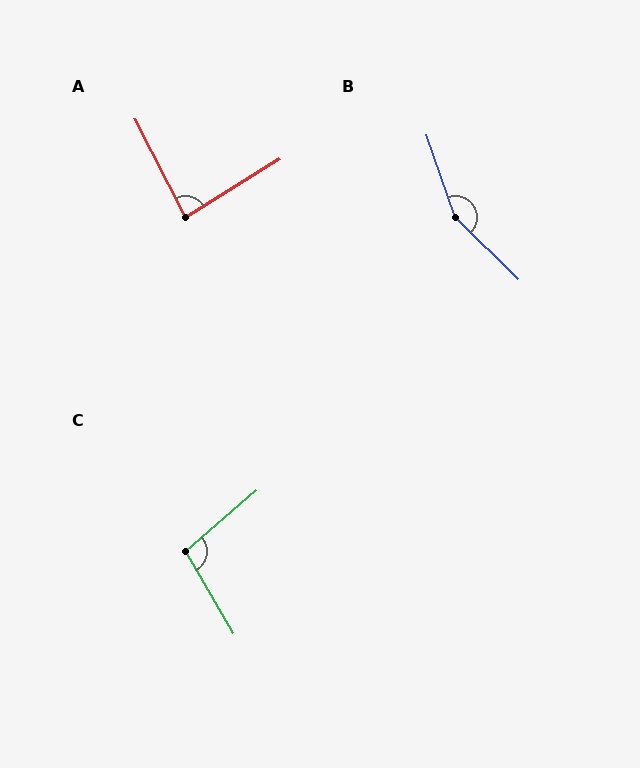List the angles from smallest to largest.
A (85°), C (101°), B (154°).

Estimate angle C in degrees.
Approximately 101 degrees.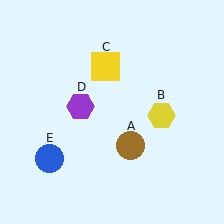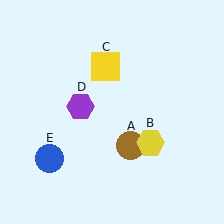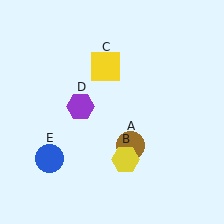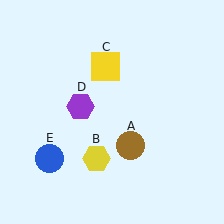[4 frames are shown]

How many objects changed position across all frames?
1 object changed position: yellow hexagon (object B).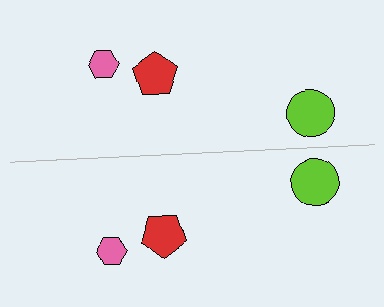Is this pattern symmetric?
Yes, this pattern has bilateral (reflection) symmetry.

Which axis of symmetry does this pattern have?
The pattern has a horizontal axis of symmetry running through the center of the image.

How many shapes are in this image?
There are 6 shapes in this image.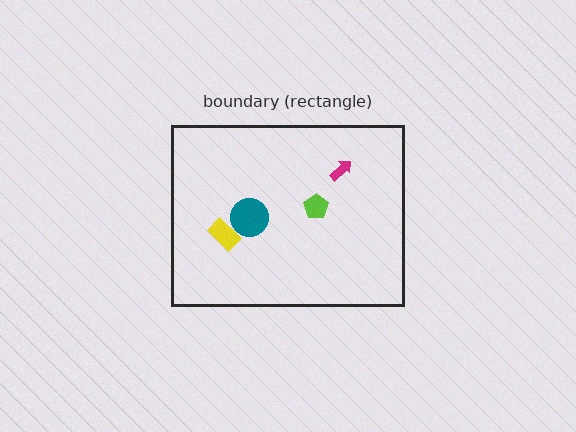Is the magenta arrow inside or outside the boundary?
Inside.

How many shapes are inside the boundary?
4 inside, 0 outside.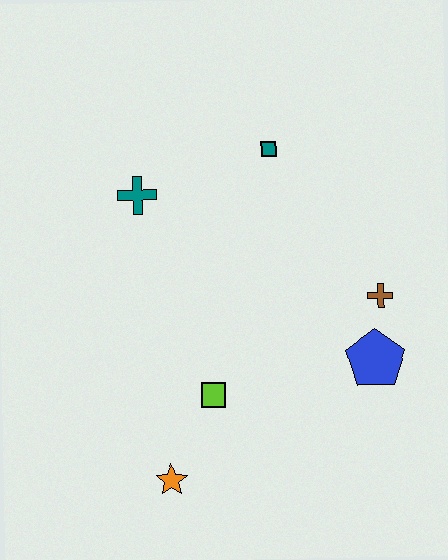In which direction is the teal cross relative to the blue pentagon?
The teal cross is to the left of the blue pentagon.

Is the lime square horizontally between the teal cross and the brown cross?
Yes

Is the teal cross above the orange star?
Yes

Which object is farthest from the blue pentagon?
The teal cross is farthest from the blue pentagon.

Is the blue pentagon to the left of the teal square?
No